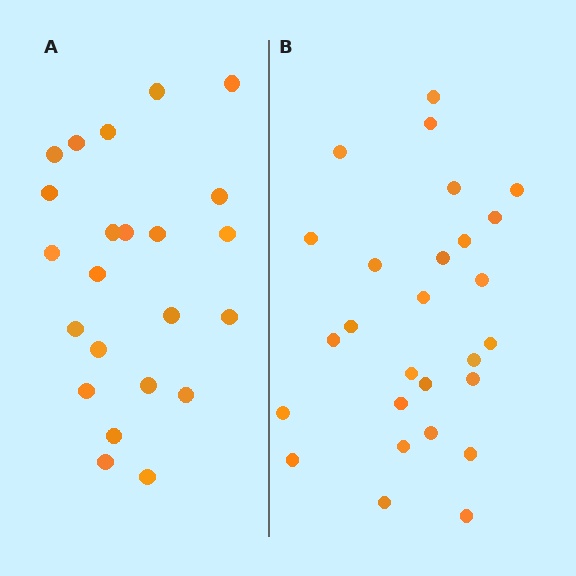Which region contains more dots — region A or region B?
Region B (the right region) has more dots.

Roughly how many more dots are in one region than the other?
Region B has about 4 more dots than region A.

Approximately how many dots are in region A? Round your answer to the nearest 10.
About 20 dots. (The exact count is 23, which rounds to 20.)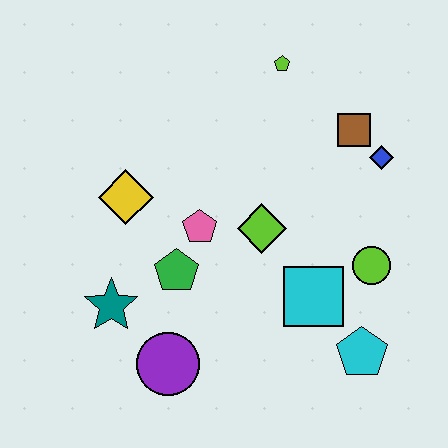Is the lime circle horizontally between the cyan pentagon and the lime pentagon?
No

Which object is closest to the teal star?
The green pentagon is closest to the teal star.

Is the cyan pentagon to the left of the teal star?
No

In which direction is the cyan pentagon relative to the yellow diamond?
The cyan pentagon is to the right of the yellow diamond.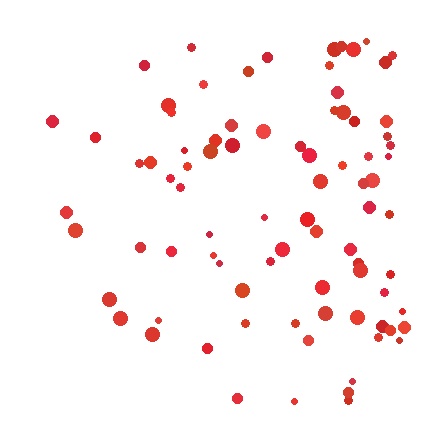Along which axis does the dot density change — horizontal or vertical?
Horizontal.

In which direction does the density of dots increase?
From left to right, with the right side densest.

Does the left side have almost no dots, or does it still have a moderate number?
Still a moderate number, just noticeably fewer than the right.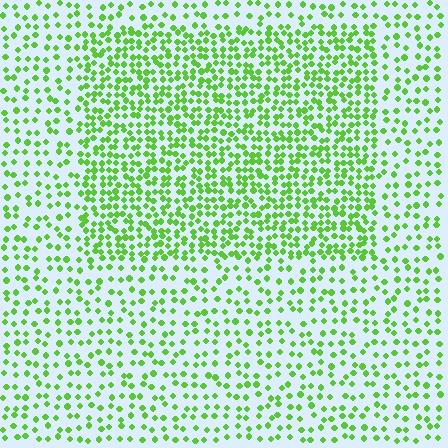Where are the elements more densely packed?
The elements are more densely packed inside the rectangle boundary.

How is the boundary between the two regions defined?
The boundary is defined by a change in element density (approximately 2.0x ratio). All elements are the same color, size, and shape.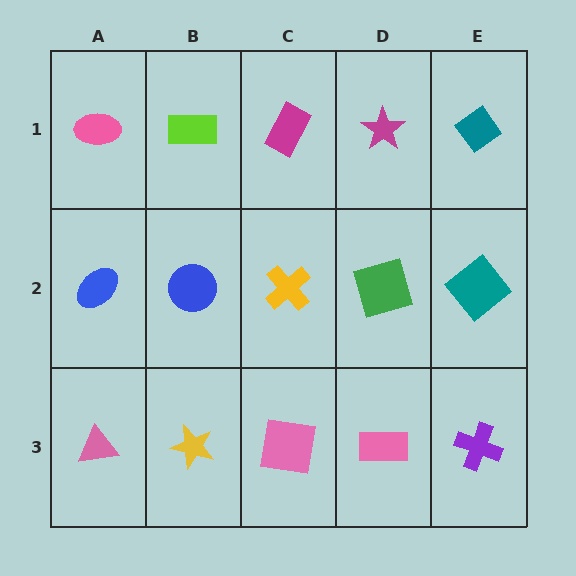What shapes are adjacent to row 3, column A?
A blue ellipse (row 2, column A), a yellow star (row 3, column B).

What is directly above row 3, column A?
A blue ellipse.